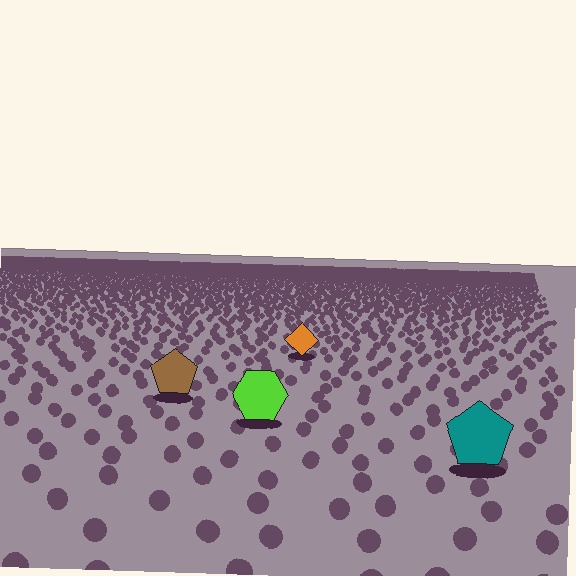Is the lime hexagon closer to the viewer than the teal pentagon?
No. The teal pentagon is closer — you can tell from the texture gradient: the ground texture is coarser near it.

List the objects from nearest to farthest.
From nearest to farthest: the teal pentagon, the lime hexagon, the brown pentagon, the orange diamond.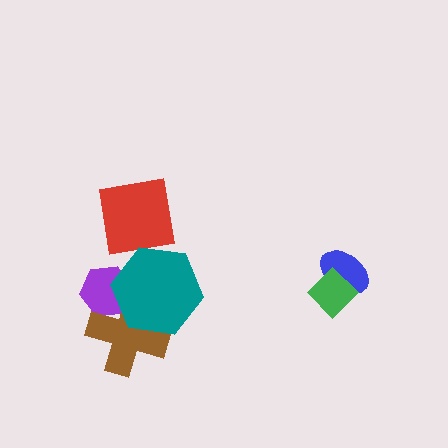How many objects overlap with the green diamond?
1 object overlaps with the green diamond.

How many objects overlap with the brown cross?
2 objects overlap with the brown cross.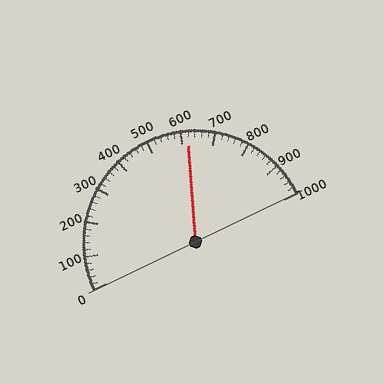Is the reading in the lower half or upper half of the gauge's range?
The reading is in the upper half of the range (0 to 1000).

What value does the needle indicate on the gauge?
The needle indicates approximately 620.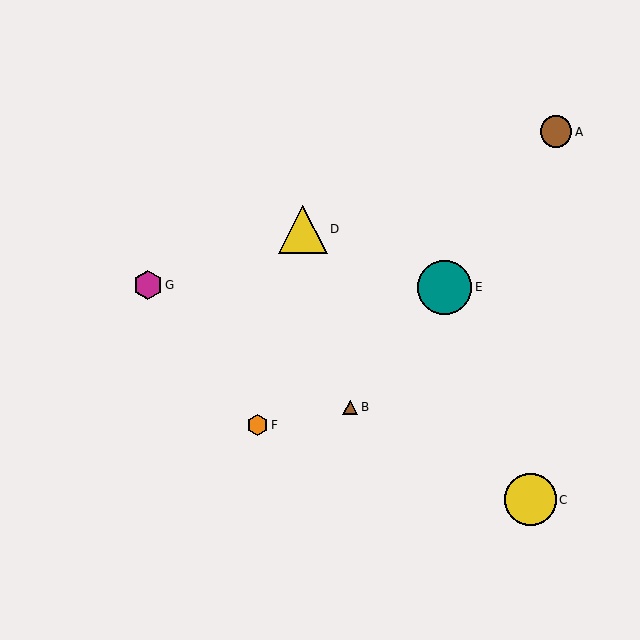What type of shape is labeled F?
Shape F is an orange hexagon.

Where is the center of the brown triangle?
The center of the brown triangle is at (350, 407).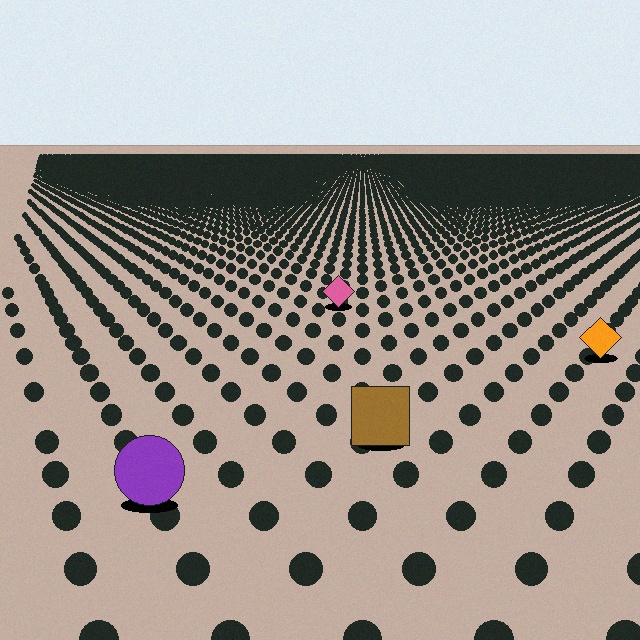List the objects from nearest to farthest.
From nearest to farthest: the purple circle, the brown square, the orange diamond, the pink diamond.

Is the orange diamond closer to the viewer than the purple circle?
No. The purple circle is closer — you can tell from the texture gradient: the ground texture is coarser near it.